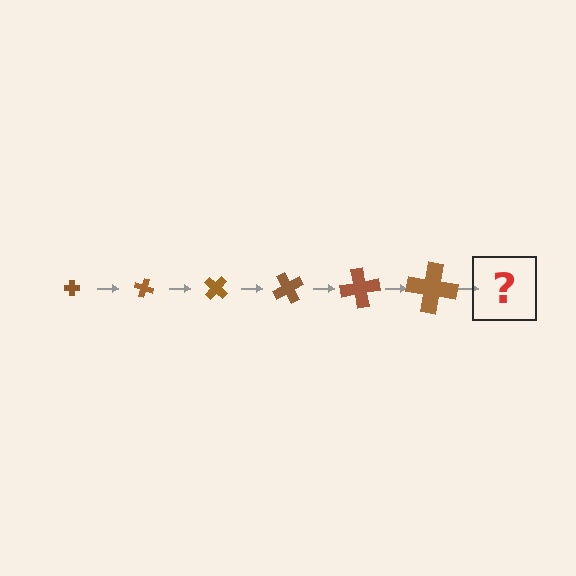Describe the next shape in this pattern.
It should be a cross, larger than the previous one and rotated 120 degrees from the start.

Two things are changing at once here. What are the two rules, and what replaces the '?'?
The two rules are that the cross grows larger each step and it rotates 20 degrees each step. The '?' should be a cross, larger than the previous one and rotated 120 degrees from the start.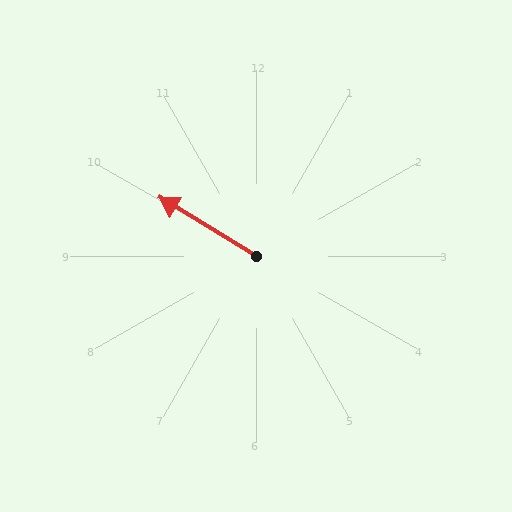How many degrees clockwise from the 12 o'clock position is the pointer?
Approximately 301 degrees.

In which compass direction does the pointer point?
Northwest.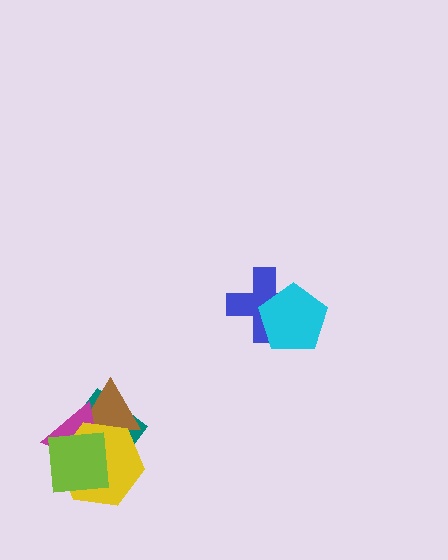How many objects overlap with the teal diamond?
4 objects overlap with the teal diamond.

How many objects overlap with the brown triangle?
4 objects overlap with the brown triangle.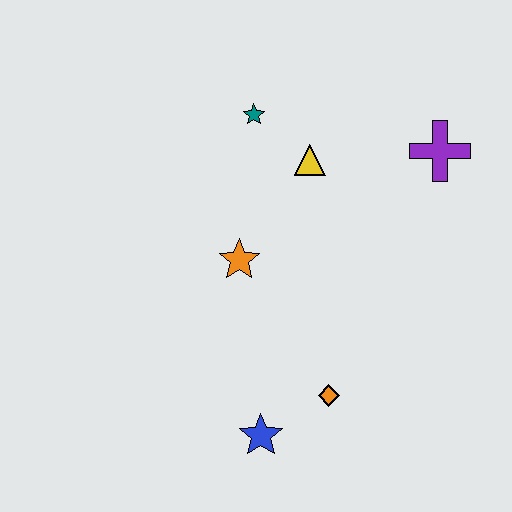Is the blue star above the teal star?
No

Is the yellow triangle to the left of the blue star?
No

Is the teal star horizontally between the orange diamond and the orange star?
Yes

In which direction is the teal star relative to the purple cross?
The teal star is to the left of the purple cross.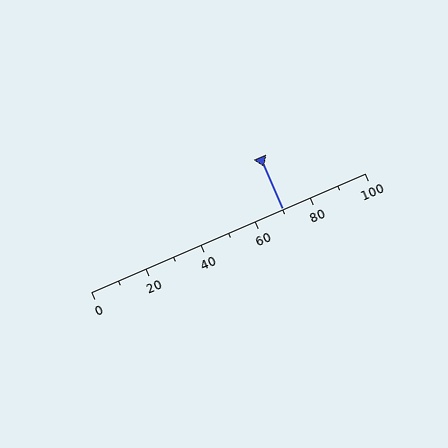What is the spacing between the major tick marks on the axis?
The major ticks are spaced 20 apart.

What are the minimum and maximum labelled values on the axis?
The axis runs from 0 to 100.